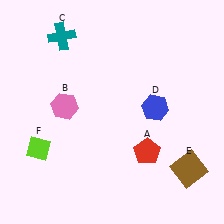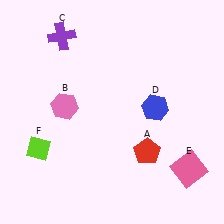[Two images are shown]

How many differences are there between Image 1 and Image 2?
There are 2 differences between the two images.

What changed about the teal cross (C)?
In Image 1, C is teal. In Image 2, it changed to purple.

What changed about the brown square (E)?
In Image 1, E is brown. In Image 2, it changed to pink.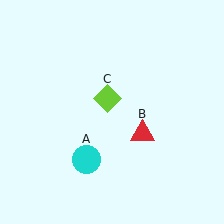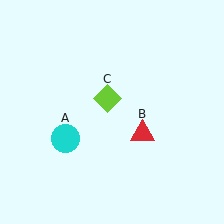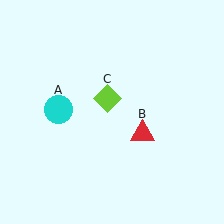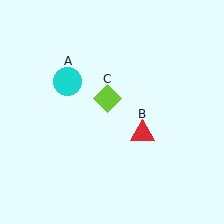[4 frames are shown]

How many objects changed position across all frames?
1 object changed position: cyan circle (object A).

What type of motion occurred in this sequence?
The cyan circle (object A) rotated clockwise around the center of the scene.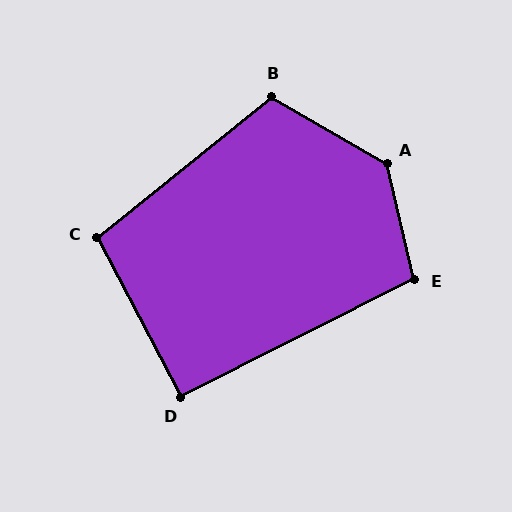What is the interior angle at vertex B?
Approximately 111 degrees (obtuse).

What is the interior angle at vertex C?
Approximately 101 degrees (obtuse).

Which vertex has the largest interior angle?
A, at approximately 134 degrees.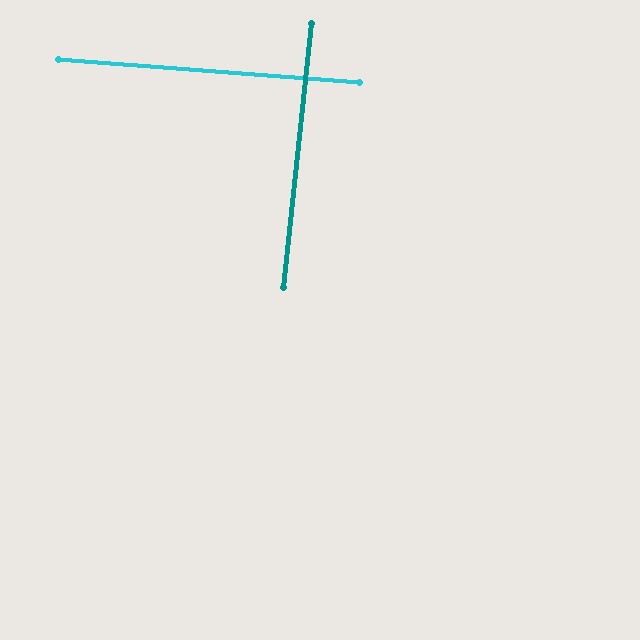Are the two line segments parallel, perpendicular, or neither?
Perpendicular — they meet at approximately 88°.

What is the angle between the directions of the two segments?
Approximately 88 degrees.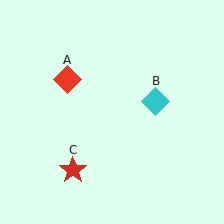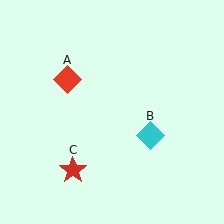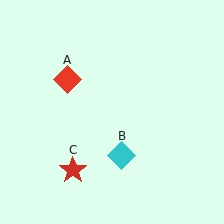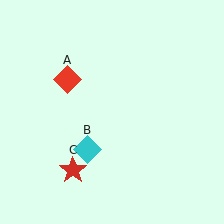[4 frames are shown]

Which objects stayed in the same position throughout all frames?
Red diamond (object A) and red star (object C) remained stationary.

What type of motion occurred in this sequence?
The cyan diamond (object B) rotated clockwise around the center of the scene.